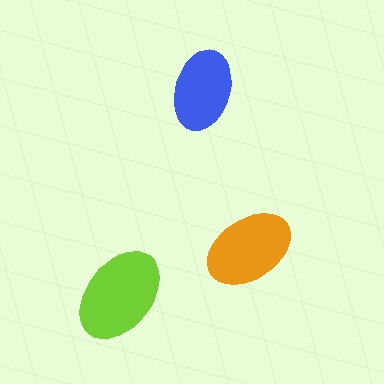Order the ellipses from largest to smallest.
the lime one, the orange one, the blue one.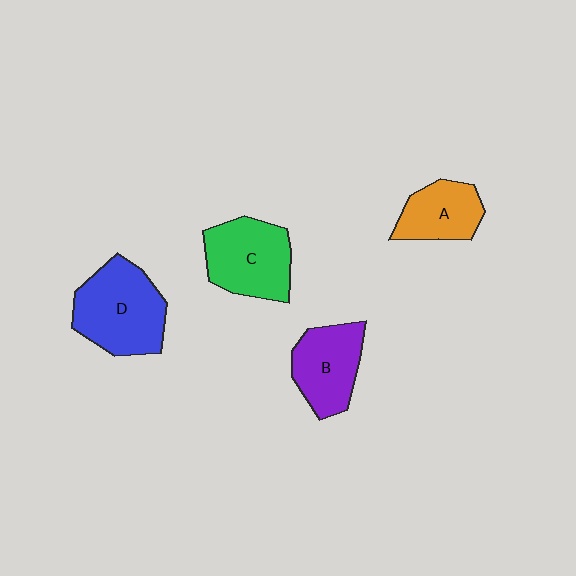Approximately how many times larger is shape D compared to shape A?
Approximately 1.6 times.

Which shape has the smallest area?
Shape A (orange).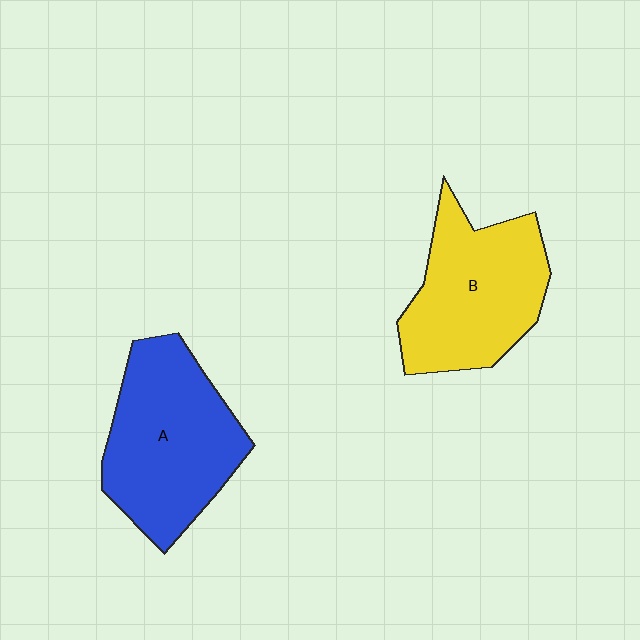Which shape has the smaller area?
Shape B (yellow).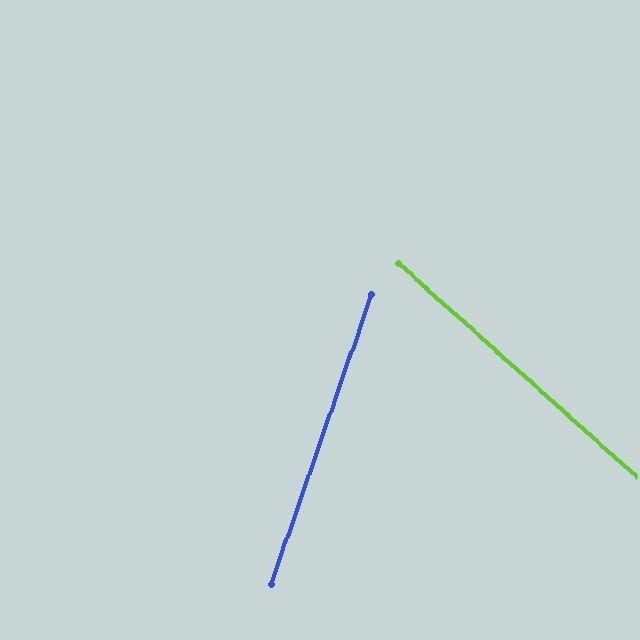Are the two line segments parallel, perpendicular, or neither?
Neither parallel nor perpendicular — they differ by about 67°.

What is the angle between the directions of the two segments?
Approximately 67 degrees.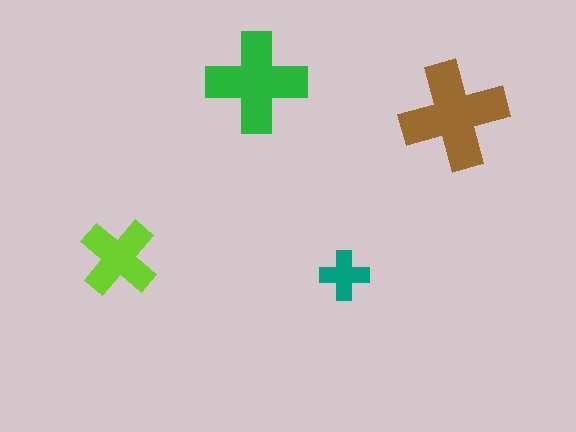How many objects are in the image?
There are 4 objects in the image.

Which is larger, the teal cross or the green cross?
The green one.